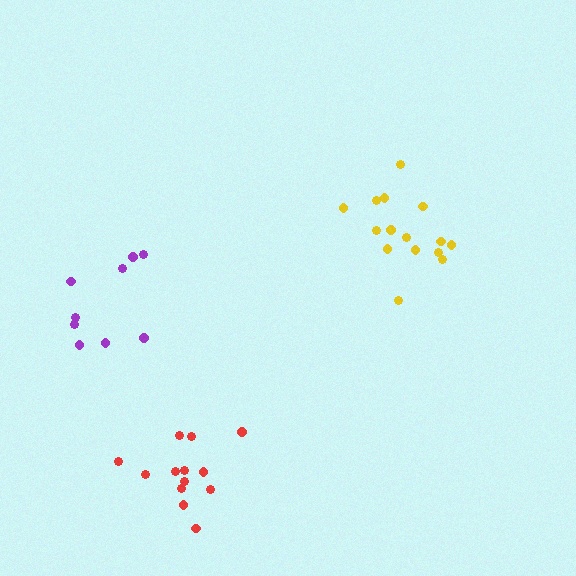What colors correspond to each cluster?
The clusters are colored: purple, yellow, red.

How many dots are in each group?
Group 1: 9 dots, Group 2: 15 dots, Group 3: 13 dots (37 total).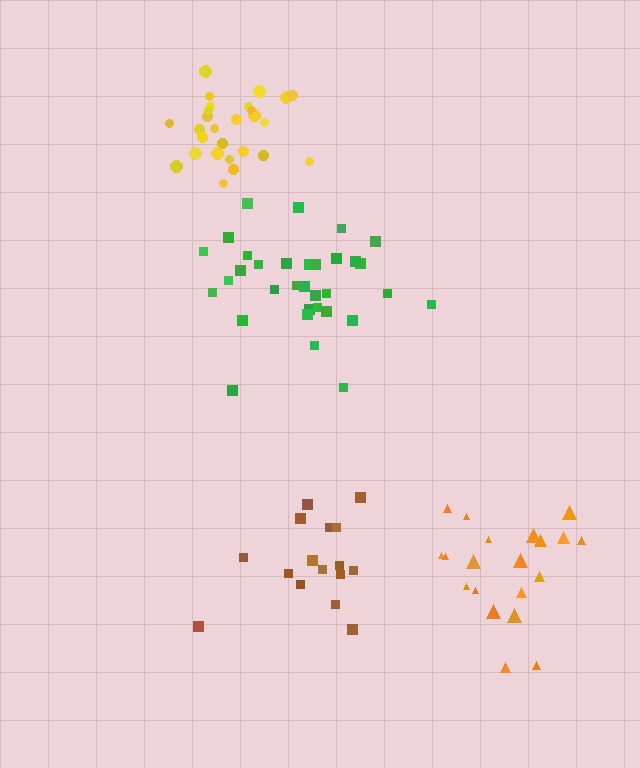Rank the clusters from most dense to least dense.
yellow, green, orange, brown.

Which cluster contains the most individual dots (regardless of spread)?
Green (33).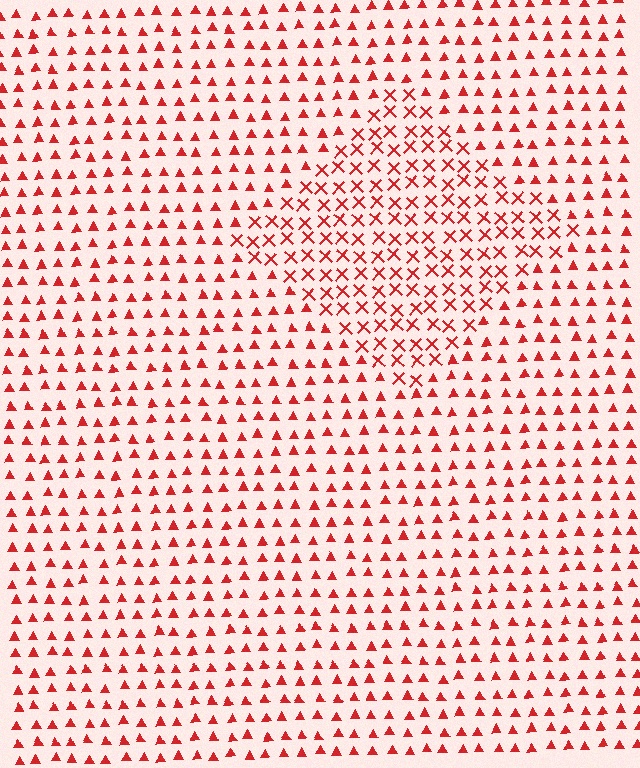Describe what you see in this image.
The image is filled with small red elements arranged in a uniform grid. A diamond-shaped region contains X marks, while the surrounding area contains triangles. The boundary is defined purely by the change in element shape.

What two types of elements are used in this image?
The image uses X marks inside the diamond region and triangles outside it.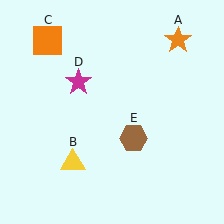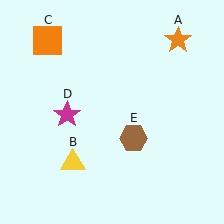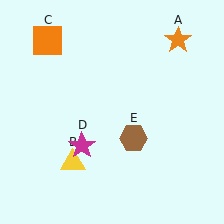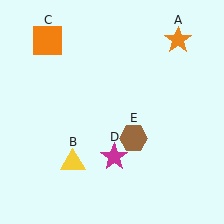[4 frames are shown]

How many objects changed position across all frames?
1 object changed position: magenta star (object D).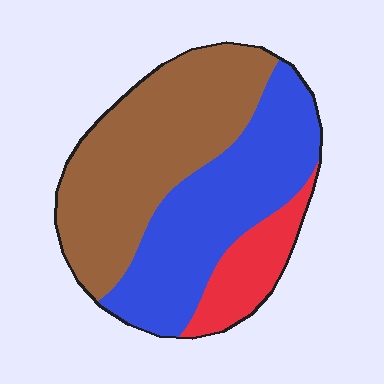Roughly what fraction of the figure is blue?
Blue takes up about two fifths (2/5) of the figure.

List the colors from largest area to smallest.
From largest to smallest: brown, blue, red.